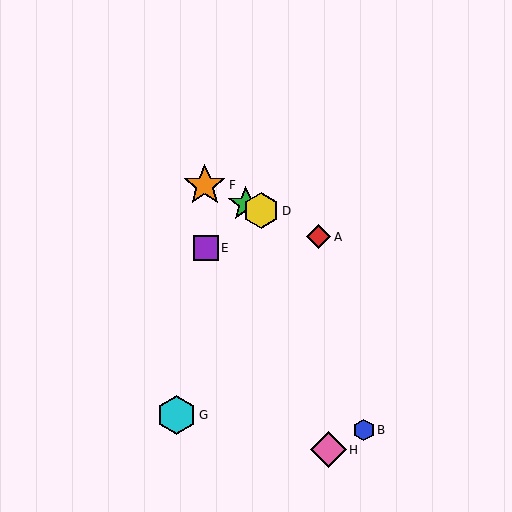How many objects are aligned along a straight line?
4 objects (A, C, D, F) are aligned along a straight line.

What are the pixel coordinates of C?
Object C is at (246, 204).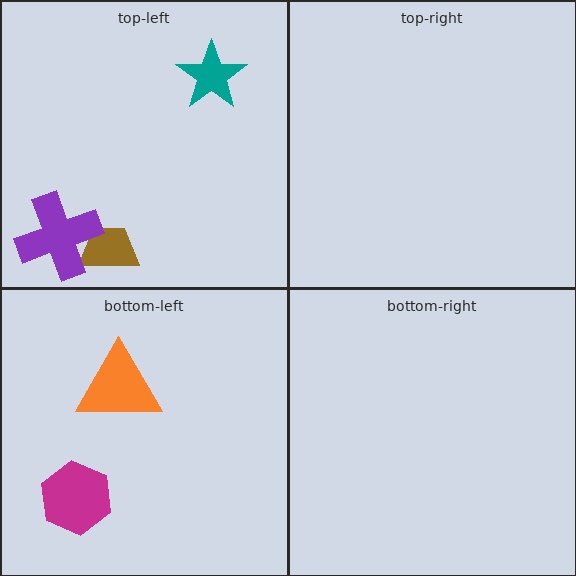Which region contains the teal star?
The top-left region.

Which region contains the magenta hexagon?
The bottom-left region.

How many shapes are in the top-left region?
3.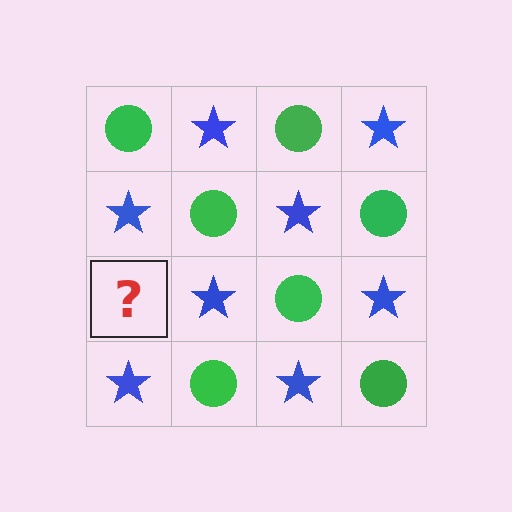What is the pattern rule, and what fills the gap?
The rule is that it alternates green circle and blue star in a checkerboard pattern. The gap should be filled with a green circle.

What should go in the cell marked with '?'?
The missing cell should contain a green circle.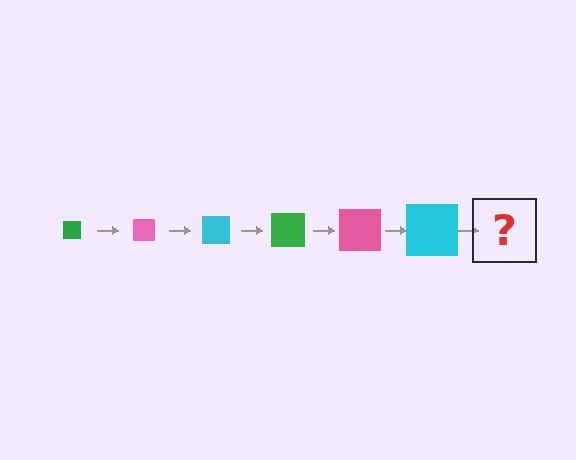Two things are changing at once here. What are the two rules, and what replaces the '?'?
The two rules are that the square grows larger each step and the color cycles through green, pink, and cyan. The '?' should be a green square, larger than the previous one.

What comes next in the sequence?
The next element should be a green square, larger than the previous one.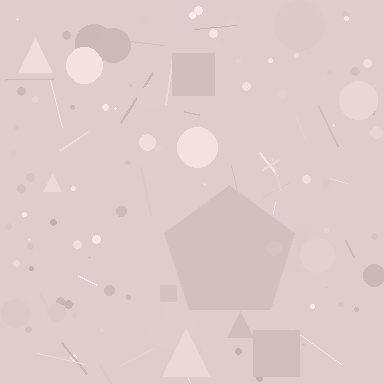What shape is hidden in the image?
A pentagon is hidden in the image.